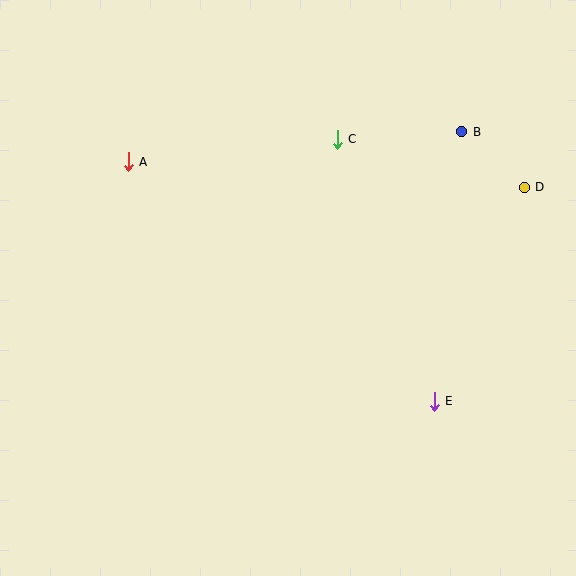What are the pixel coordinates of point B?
Point B is at (462, 132).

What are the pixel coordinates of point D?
Point D is at (524, 187).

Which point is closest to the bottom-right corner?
Point E is closest to the bottom-right corner.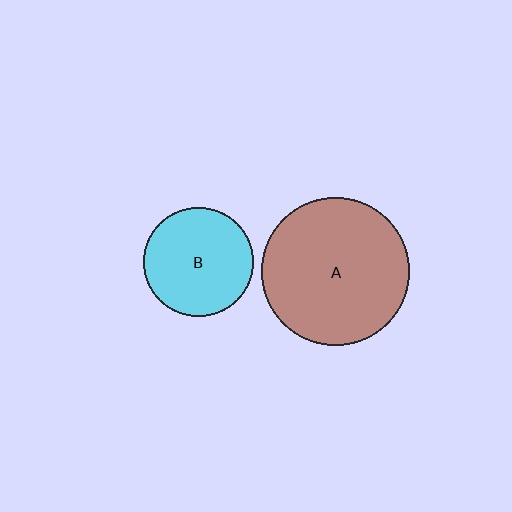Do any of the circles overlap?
No, none of the circles overlap.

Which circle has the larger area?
Circle A (brown).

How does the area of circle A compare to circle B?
Approximately 1.8 times.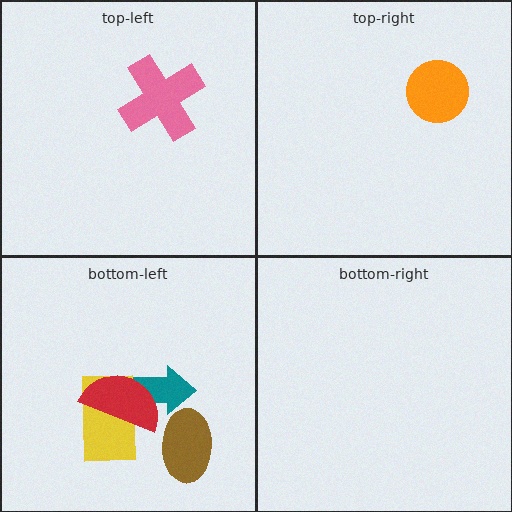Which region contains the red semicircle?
The bottom-left region.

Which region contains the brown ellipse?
The bottom-left region.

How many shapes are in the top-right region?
1.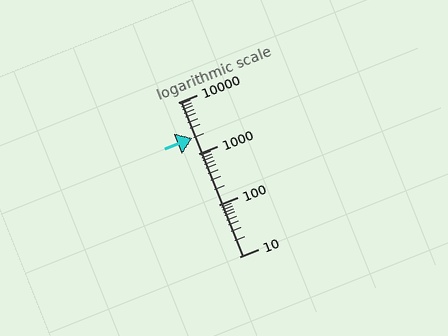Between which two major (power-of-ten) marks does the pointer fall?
The pointer is between 1000 and 10000.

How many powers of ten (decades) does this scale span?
The scale spans 3 decades, from 10 to 10000.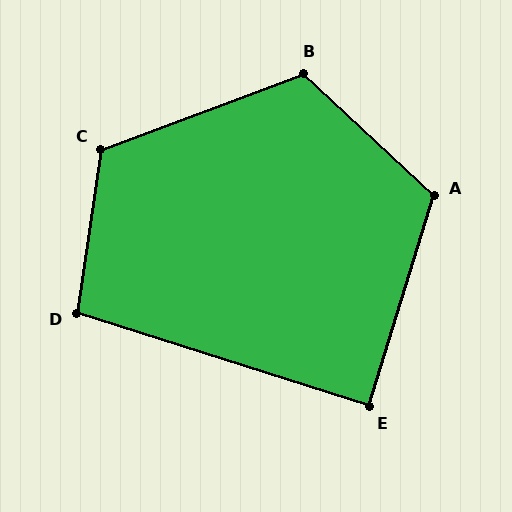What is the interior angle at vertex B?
Approximately 117 degrees (obtuse).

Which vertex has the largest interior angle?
C, at approximately 119 degrees.